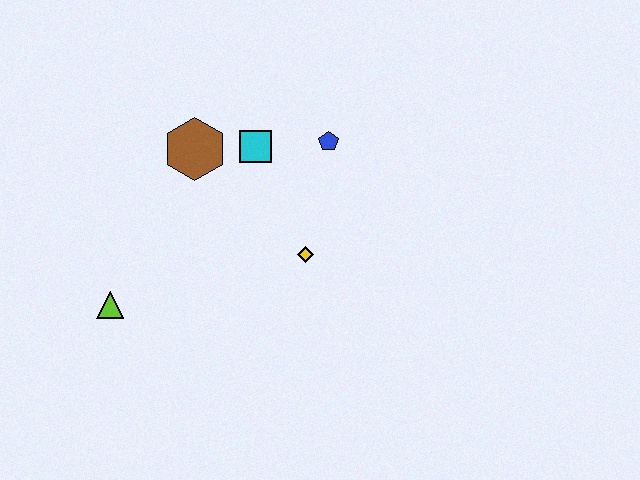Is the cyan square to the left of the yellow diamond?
Yes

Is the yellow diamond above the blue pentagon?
No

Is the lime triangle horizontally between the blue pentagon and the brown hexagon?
No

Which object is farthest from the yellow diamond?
The lime triangle is farthest from the yellow diamond.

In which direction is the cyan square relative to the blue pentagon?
The cyan square is to the left of the blue pentagon.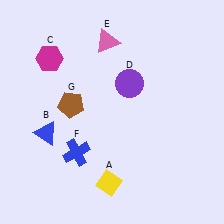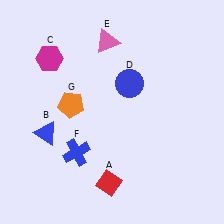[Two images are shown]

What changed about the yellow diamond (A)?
In Image 1, A is yellow. In Image 2, it changed to red.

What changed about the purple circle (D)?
In Image 1, D is purple. In Image 2, it changed to blue.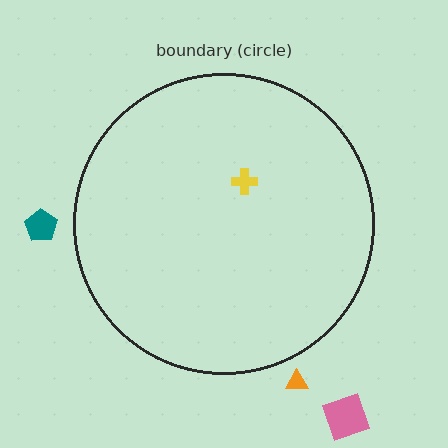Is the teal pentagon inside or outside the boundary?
Outside.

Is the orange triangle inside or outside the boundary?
Outside.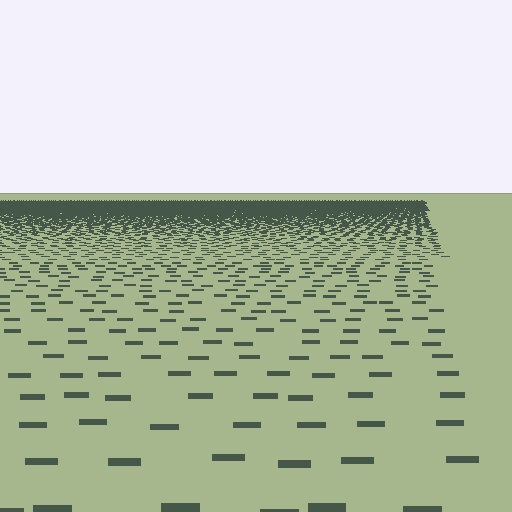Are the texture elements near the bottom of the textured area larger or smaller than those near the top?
Larger. Near the bottom, elements are closer to the viewer and appear at a bigger on-screen size.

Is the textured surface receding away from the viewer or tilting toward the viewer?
The surface is receding away from the viewer. Texture elements get smaller and denser toward the top.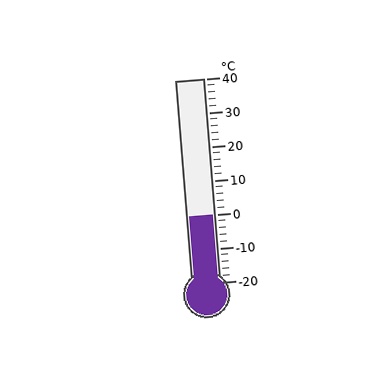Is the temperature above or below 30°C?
The temperature is below 30°C.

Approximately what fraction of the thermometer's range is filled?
The thermometer is filled to approximately 35% of its range.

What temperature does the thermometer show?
The thermometer shows approximately 0°C.